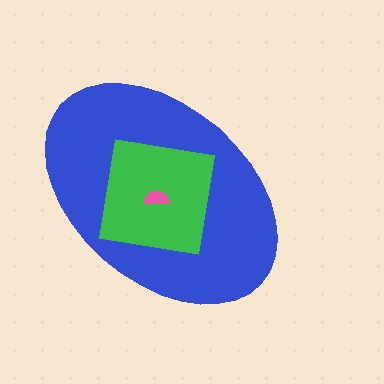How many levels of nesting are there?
3.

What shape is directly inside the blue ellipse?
The green square.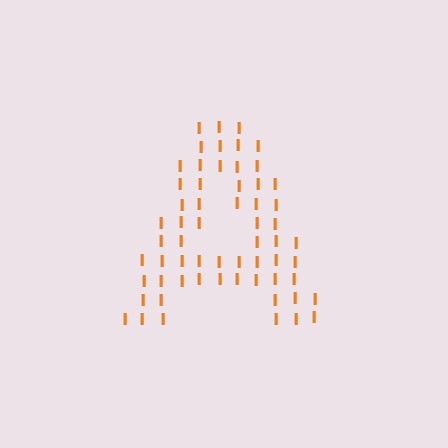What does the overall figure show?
The overall figure shows the letter A.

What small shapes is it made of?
It is made of small letter I's.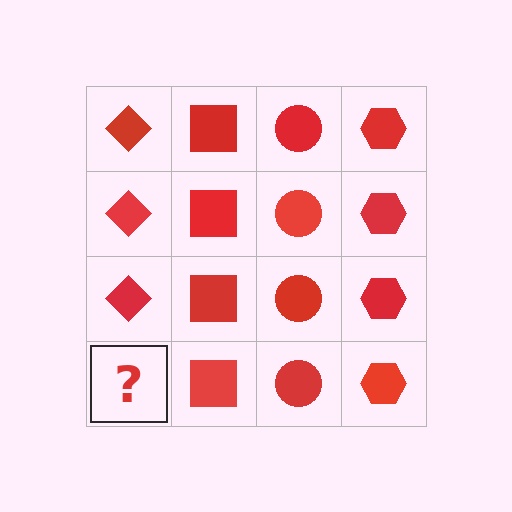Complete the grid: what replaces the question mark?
The question mark should be replaced with a red diamond.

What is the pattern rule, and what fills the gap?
The rule is that each column has a consistent shape. The gap should be filled with a red diamond.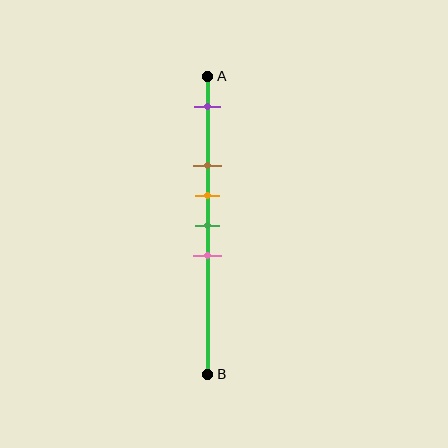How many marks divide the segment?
There are 5 marks dividing the segment.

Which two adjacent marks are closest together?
The orange and green marks are the closest adjacent pair.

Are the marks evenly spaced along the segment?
No, the marks are not evenly spaced.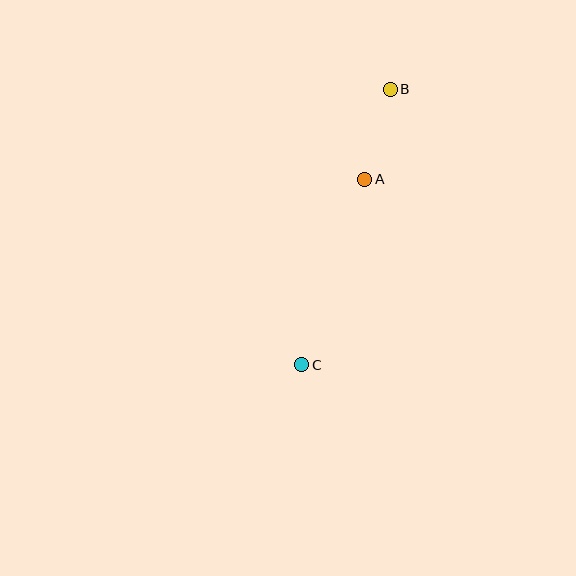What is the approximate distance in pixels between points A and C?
The distance between A and C is approximately 196 pixels.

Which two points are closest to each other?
Points A and B are closest to each other.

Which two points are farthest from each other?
Points B and C are farthest from each other.